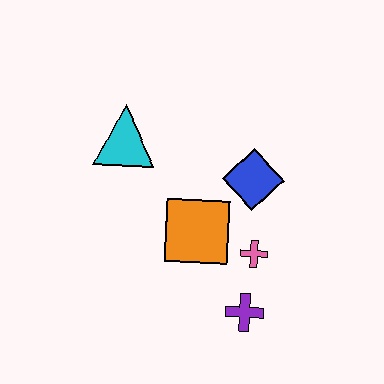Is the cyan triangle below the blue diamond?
No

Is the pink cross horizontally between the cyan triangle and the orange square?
No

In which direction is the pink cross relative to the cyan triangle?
The pink cross is to the right of the cyan triangle.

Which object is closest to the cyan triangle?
The orange square is closest to the cyan triangle.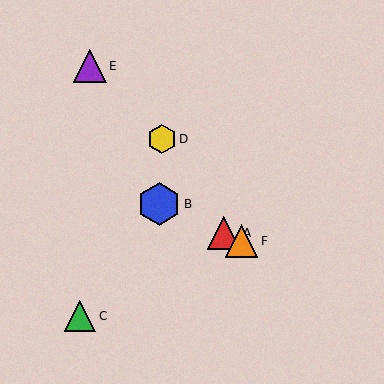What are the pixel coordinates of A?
Object A is at (224, 233).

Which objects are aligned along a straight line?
Objects A, B, F are aligned along a straight line.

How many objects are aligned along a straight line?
3 objects (A, B, F) are aligned along a straight line.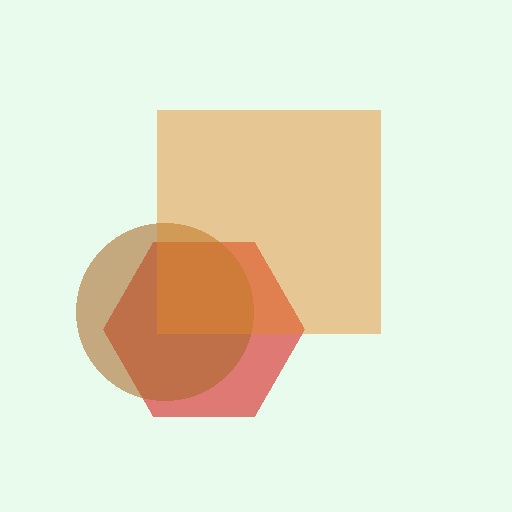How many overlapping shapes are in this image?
There are 3 overlapping shapes in the image.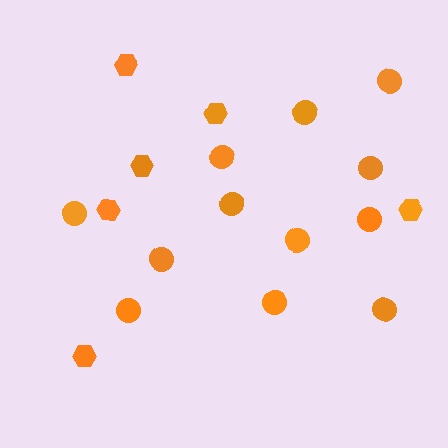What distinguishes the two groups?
There are 2 groups: one group of hexagons (6) and one group of circles (12).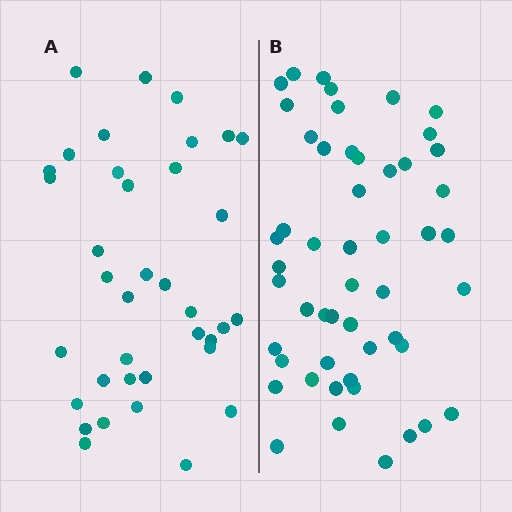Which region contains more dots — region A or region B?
Region B (the right region) has more dots.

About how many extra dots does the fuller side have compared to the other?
Region B has approximately 15 more dots than region A.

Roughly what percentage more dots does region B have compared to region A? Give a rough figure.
About 40% more.